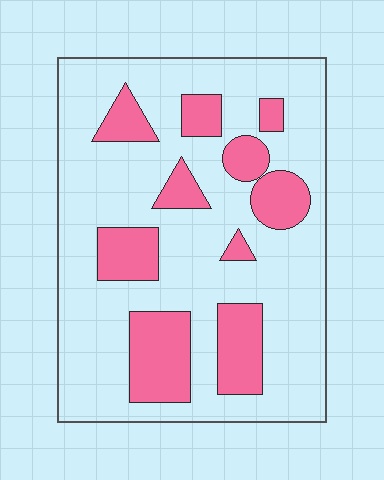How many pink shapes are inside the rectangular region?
10.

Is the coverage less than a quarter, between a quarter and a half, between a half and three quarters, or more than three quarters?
Between a quarter and a half.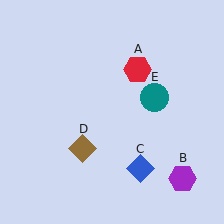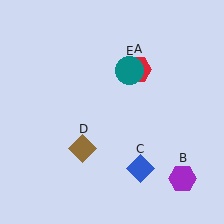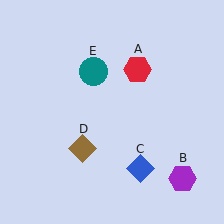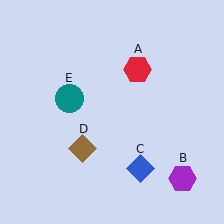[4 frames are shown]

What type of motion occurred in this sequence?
The teal circle (object E) rotated counterclockwise around the center of the scene.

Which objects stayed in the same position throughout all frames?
Red hexagon (object A) and purple hexagon (object B) and blue diamond (object C) and brown diamond (object D) remained stationary.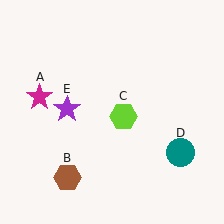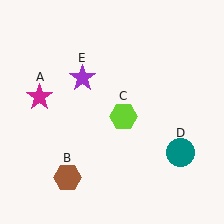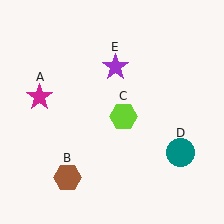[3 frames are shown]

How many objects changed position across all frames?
1 object changed position: purple star (object E).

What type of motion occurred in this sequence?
The purple star (object E) rotated clockwise around the center of the scene.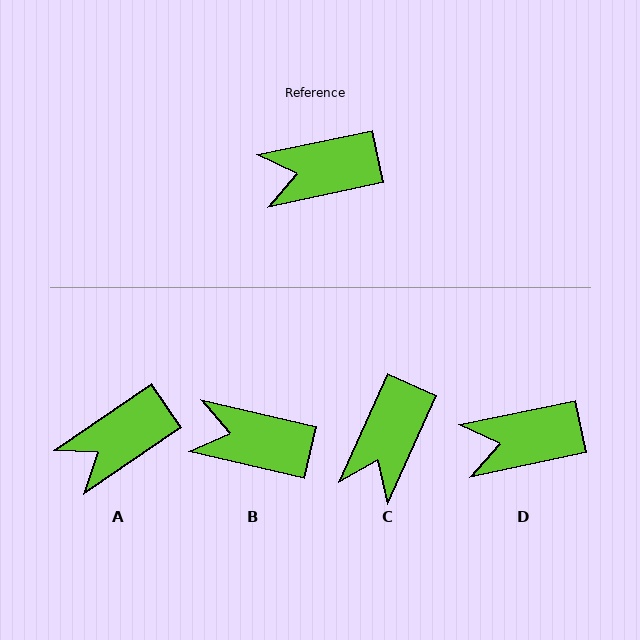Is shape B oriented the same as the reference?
No, it is off by about 25 degrees.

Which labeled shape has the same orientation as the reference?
D.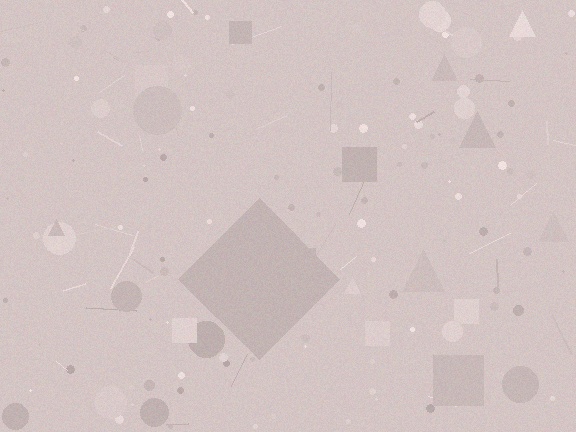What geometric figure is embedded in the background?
A diamond is embedded in the background.